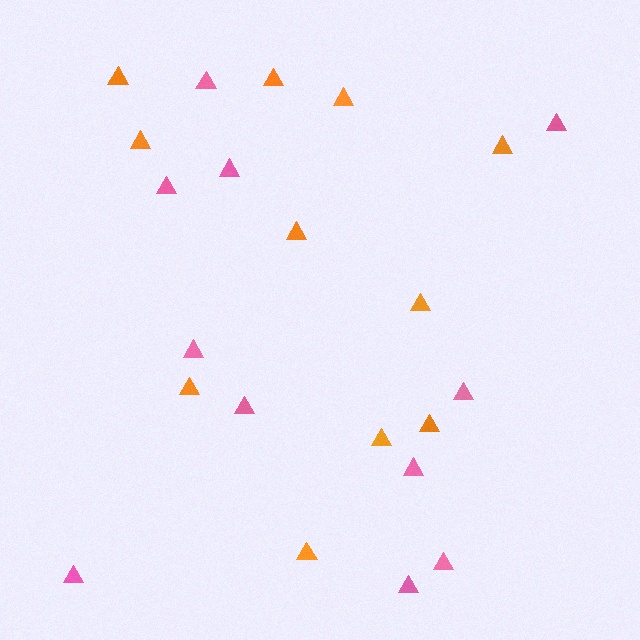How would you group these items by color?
There are 2 groups: one group of orange triangles (11) and one group of pink triangles (11).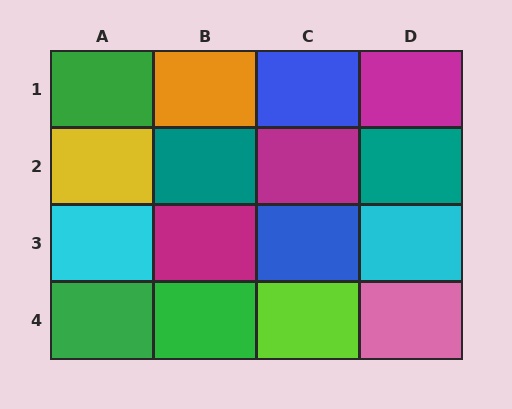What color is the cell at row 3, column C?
Blue.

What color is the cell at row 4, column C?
Lime.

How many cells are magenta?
3 cells are magenta.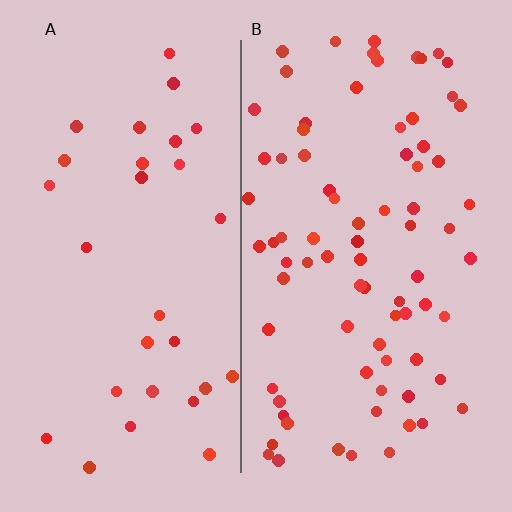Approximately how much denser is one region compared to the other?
Approximately 2.6× — region B over region A.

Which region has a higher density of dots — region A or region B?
B (the right).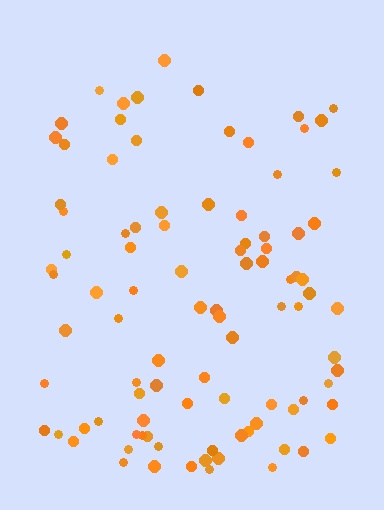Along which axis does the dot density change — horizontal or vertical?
Vertical.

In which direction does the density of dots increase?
From top to bottom, with the bottom side densest.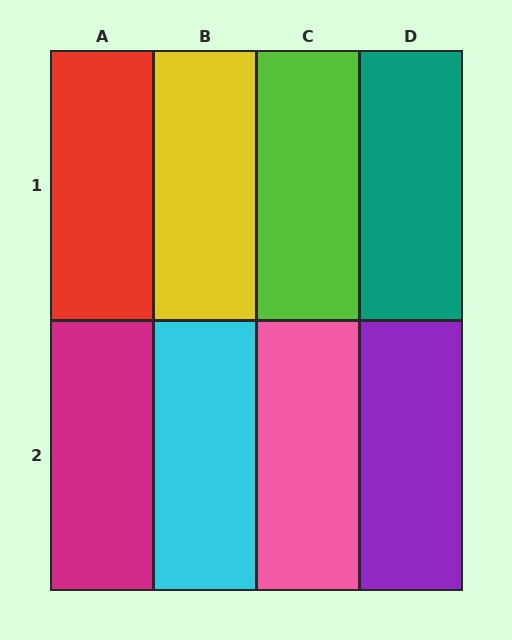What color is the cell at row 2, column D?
Purple.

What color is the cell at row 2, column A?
Magenta.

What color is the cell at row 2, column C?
Pink.